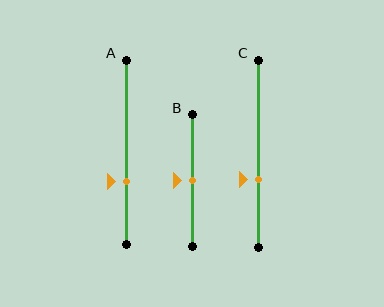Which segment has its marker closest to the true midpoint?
Segment B has its marker closest to the true midpoint.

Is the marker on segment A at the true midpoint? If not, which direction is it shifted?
No, the marker on segment A is shifted downward by about 16% of the segment length.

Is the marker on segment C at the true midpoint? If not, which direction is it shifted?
No, the marker on segment C is shifted downward by about 14% of the segment length.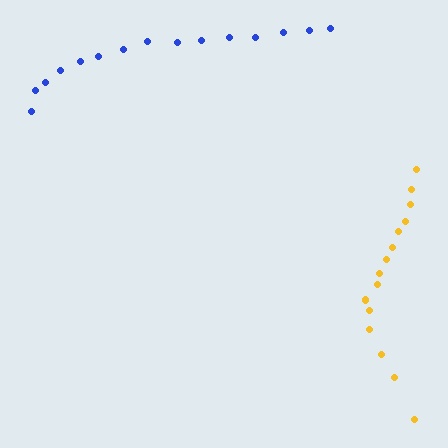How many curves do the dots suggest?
There are 2 distinct paths.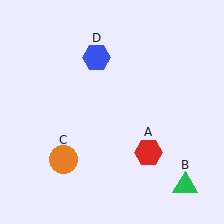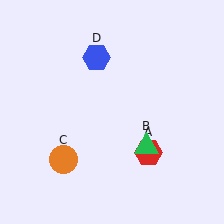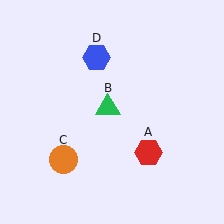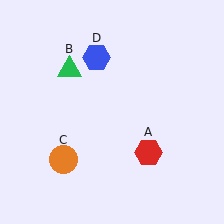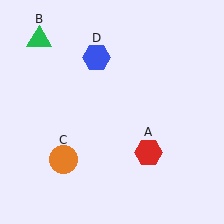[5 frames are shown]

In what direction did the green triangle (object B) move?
The green triangle (object B) moved up and to the left.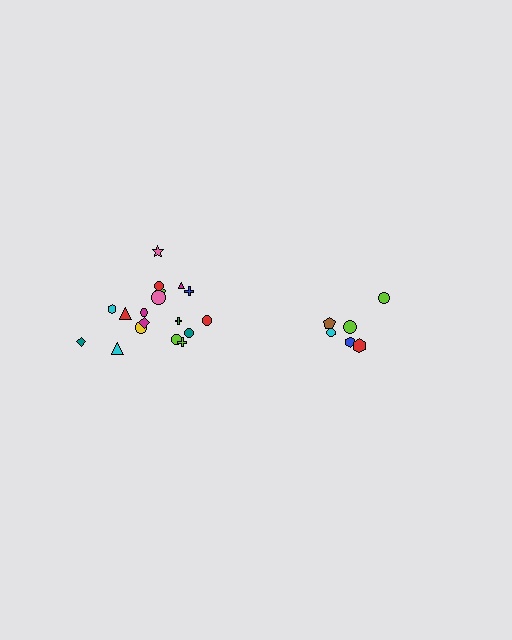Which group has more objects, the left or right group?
The left group.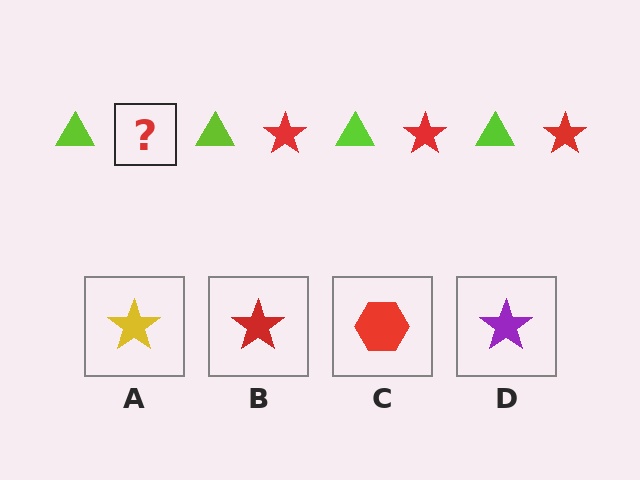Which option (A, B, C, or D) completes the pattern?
B.